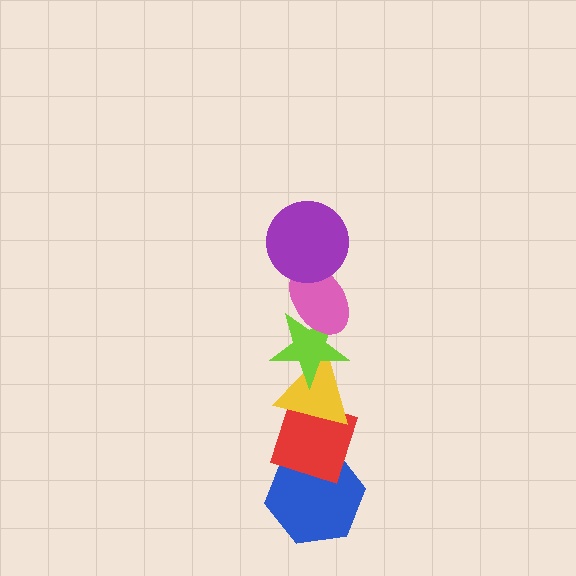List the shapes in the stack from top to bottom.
From top to bottom: the purple circle, the pink ellipse, the lime star, the yellow triangle, the red diamond, the blue hexagon.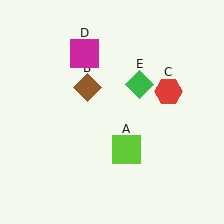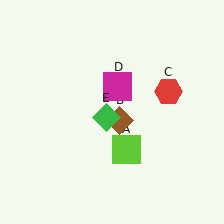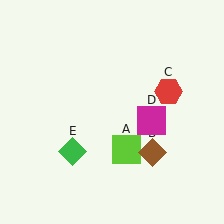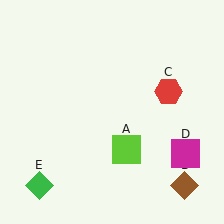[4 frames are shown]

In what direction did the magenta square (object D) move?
The magenta square (object D) moved down and to the right.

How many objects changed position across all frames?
3 objects changed position: brown diamond (object B), magenta square (object D), green diamond (object E).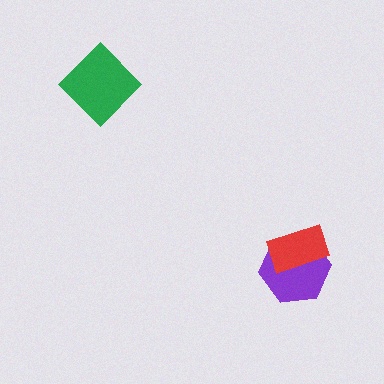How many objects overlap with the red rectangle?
1 object overlaps with the red rectangle.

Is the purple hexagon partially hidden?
Yes, it is partially covered by another shape.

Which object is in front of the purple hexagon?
The red rectangle is in front of the purple hexagon.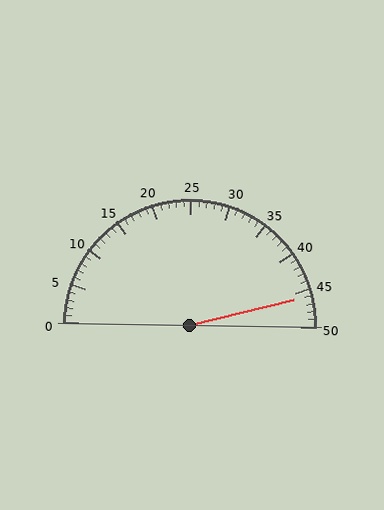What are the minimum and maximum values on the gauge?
The gauge ranges from 0 to 50.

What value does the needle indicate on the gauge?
The needle indicates approximately 46.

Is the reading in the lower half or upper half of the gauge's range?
The reading is in the upper half of the range (0 to 50).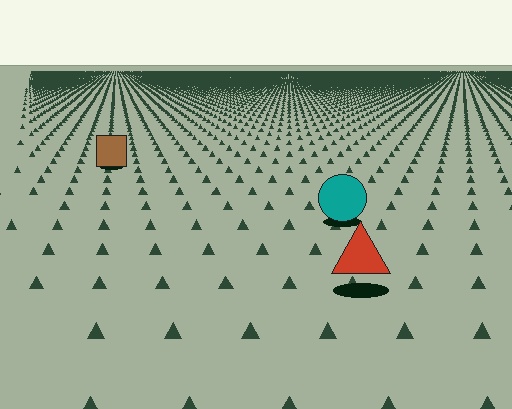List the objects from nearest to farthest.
From nearest to farthest: the red triangle, the teal circle, the brown square.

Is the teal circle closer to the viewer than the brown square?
Yes. The teal circle is closer — you can tell from the texture gradient: the ground texture is coarser near it.